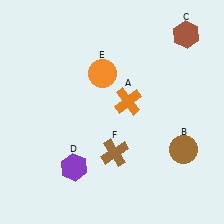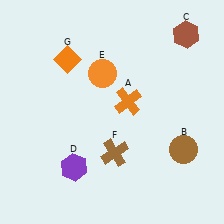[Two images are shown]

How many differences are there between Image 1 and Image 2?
There is 1 difference between the two images.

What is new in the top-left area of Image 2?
An orange diamond (G) was added in the top-left area of Image 2.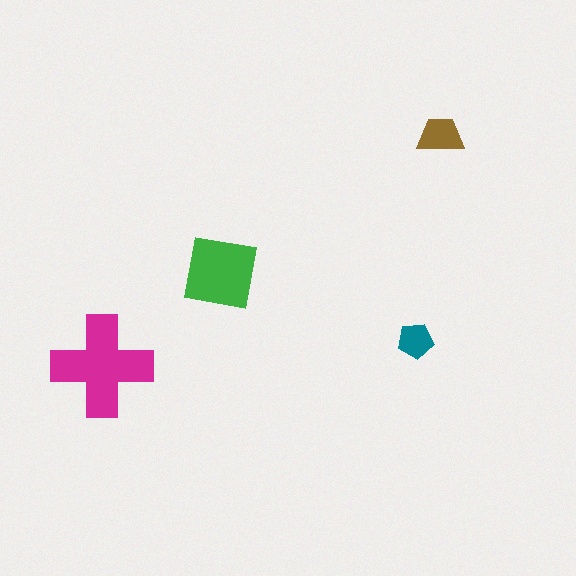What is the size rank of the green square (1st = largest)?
2nd.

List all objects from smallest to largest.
The teal pentagon, the brown trapezoid, the green square, the magenta cross.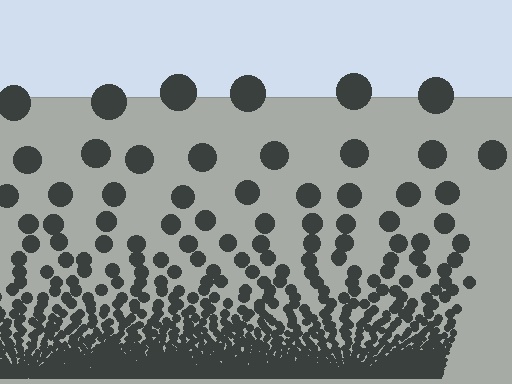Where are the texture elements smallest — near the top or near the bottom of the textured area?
Near the bottom.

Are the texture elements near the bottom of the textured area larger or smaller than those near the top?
Smaller. The gradient is inverted — elements near the bottom are smaller and denser.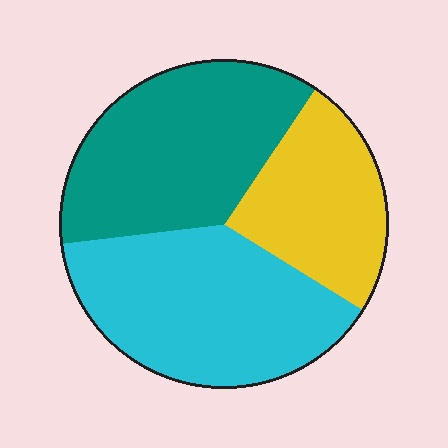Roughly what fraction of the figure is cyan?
Cyan takes up between a quarter and a half of the figure.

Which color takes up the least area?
Yellow, at roughly 25%.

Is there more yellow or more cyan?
Cyan.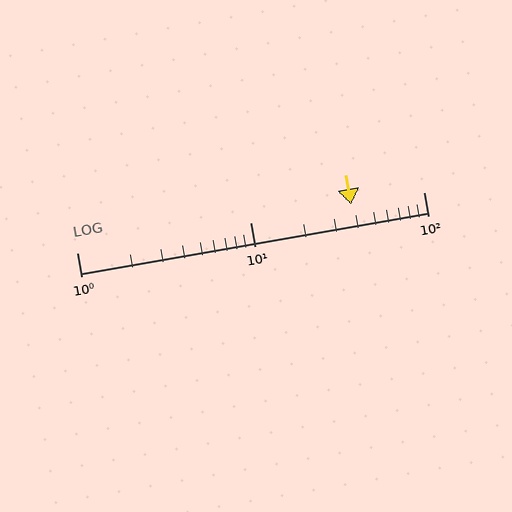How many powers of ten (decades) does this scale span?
The scale spans 2 decades, from 1 to 100.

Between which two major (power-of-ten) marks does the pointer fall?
The pointer is between 10 and 100.